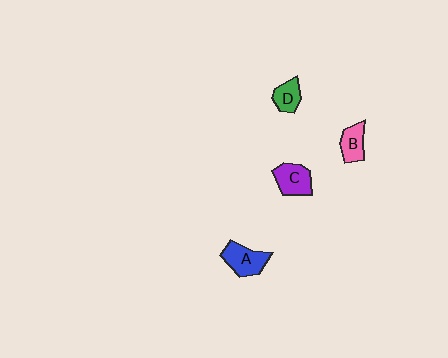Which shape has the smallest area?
Shape D (green).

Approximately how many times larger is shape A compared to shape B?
Approximately 1.4 times.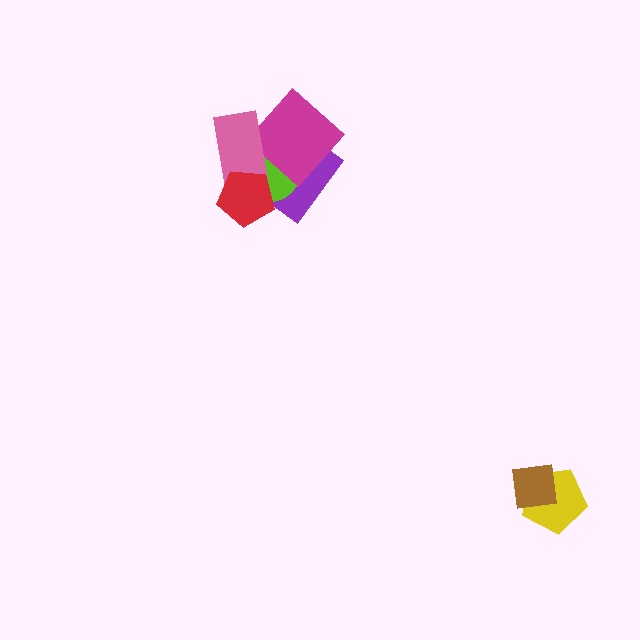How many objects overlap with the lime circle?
4 objects overlap with the lime circle.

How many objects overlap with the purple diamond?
4 objects overlap with the purple diamond.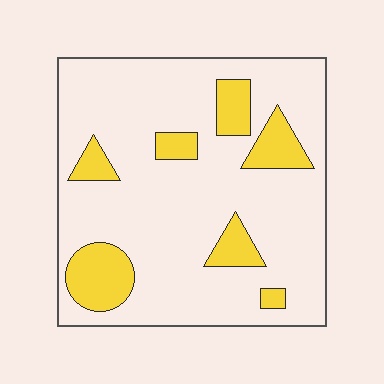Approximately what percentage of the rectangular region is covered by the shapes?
Approximately 20%.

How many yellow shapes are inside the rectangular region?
7.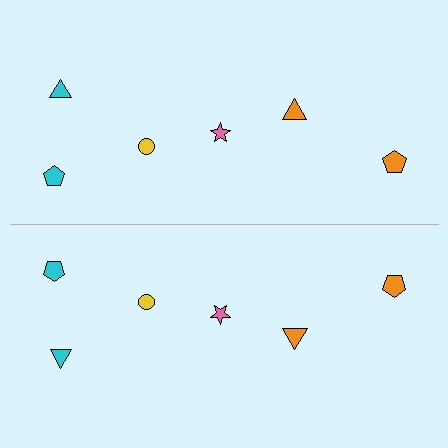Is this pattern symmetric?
Yes, this pattern has bilateral (reflection) symmetry.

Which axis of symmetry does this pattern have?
The pattern has a horizontal axis of symmetry running through the center of the image.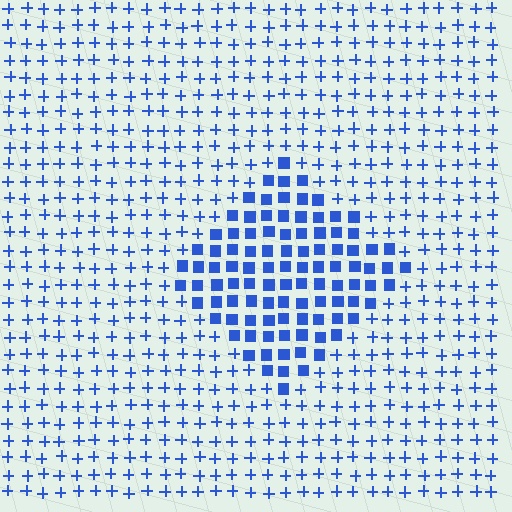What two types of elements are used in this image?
The image uses squares inside the diamond region and plus signs outside it.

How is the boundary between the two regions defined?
The boundary is defined by a change in element shape: squares inside vs. plus signs outside. All elements share the same color and spacing.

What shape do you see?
I see a diamond.